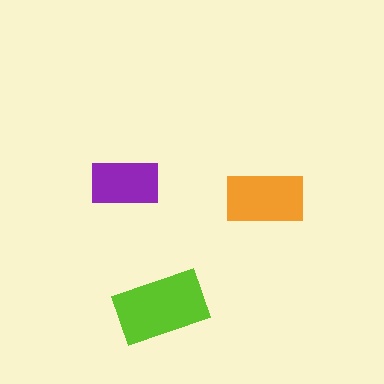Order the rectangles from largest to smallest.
the lime one, the orange one, the purple one.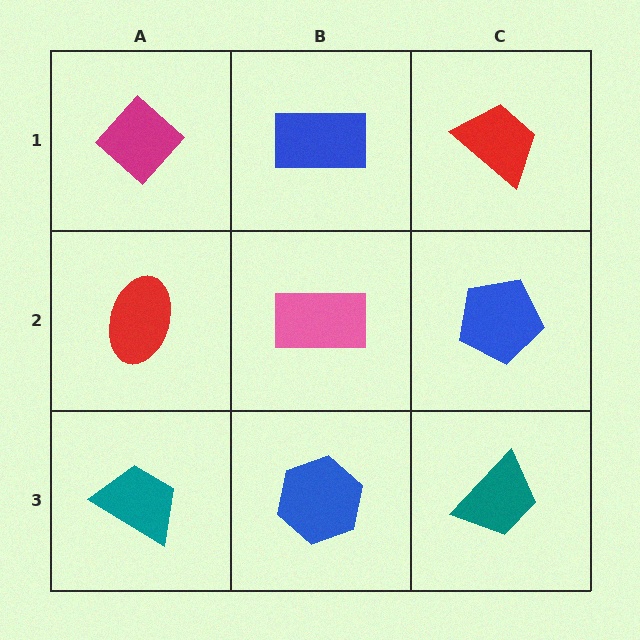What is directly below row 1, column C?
A blue pentagon.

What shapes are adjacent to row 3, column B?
A pink rectangle (row 2, column B), a teal trapezoid (row 3, column A), a teal trapezoid (row 3, column C).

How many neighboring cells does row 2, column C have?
3.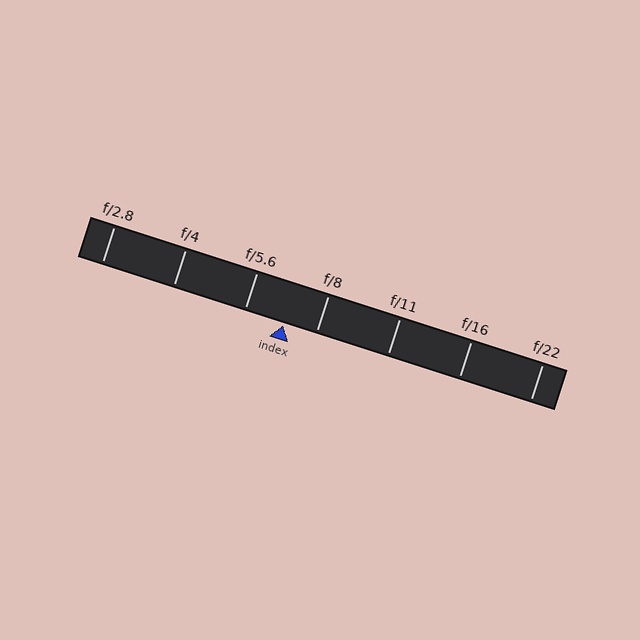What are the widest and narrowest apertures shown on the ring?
The widest aperture shown is f/2.8 and the narrowest is f/22.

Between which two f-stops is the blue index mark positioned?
The index mark is between f/5.6 and f/8.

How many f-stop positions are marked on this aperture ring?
There are 7 f-stop positions marked.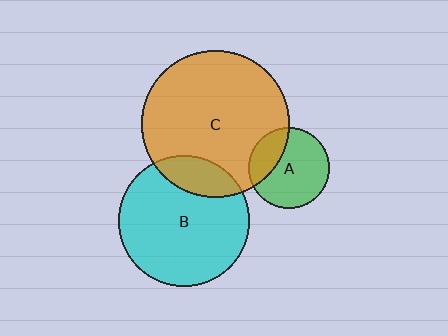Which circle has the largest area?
Circle C (orange).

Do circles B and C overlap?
Yes.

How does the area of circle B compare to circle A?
Approximately 2.6 times.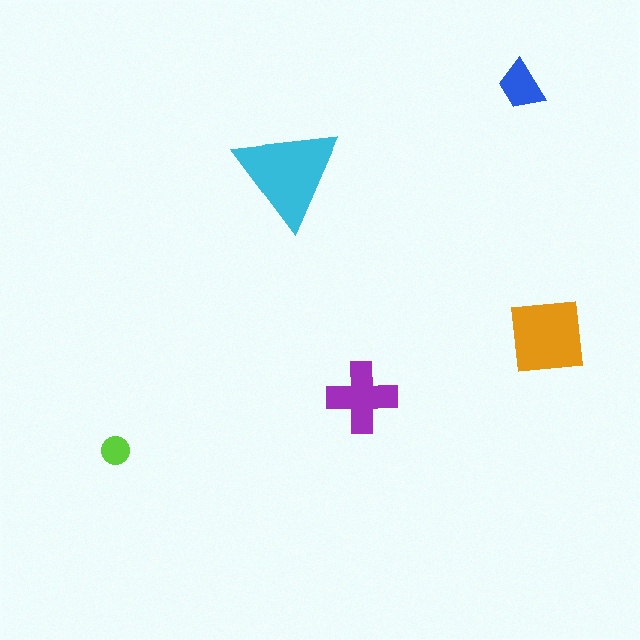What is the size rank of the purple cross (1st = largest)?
3rd.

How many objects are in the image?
There are 5 objects in the image.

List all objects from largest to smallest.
The cyan triangle, the orange square, the purple cross, the blue trapezoid, the lime circle.